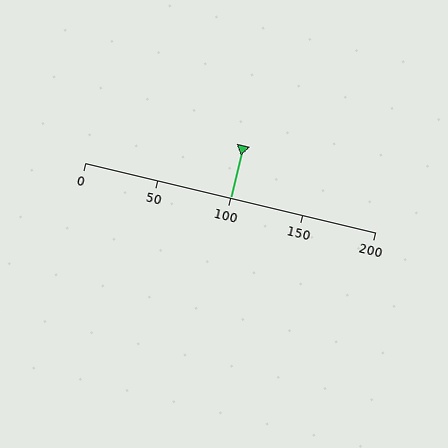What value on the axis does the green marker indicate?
The marker indicates approximately 100.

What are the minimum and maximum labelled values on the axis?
The axis runs from 0 to 200.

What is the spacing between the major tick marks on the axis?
The major ticks are spaced 50 apart.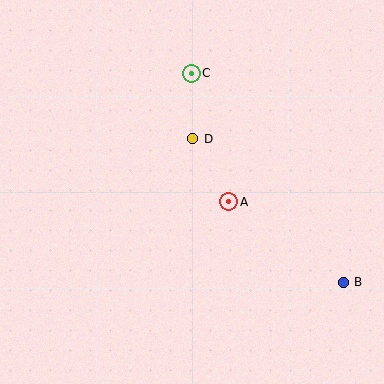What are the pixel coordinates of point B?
Point B is at (343, 282).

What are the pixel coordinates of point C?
Point C is at (191, 73).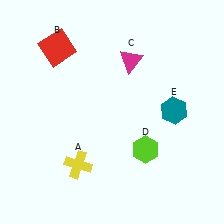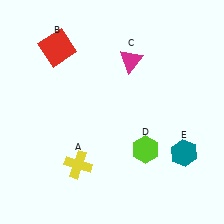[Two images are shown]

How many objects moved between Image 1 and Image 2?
1 object moved between the two images.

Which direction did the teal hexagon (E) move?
The teal hexagon (E) moved down.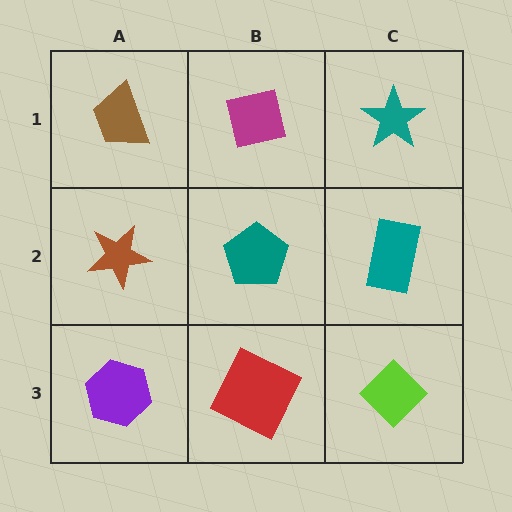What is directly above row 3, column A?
A brown star.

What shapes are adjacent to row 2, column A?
A brown trapezoid (row 1, column A), a purple hexagon (row 3, column A), a teal pentagon (row 2, column B).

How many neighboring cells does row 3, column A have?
2.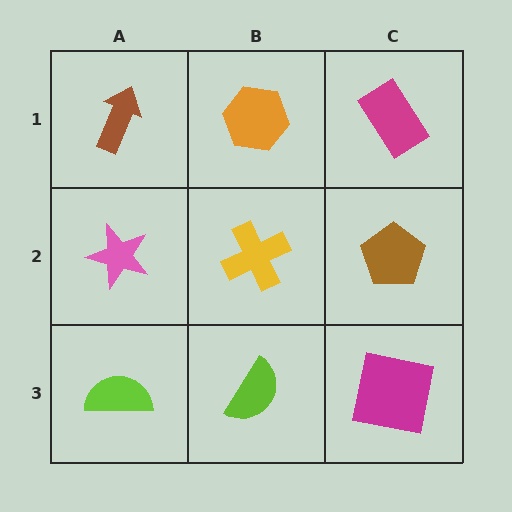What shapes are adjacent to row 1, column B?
A yellow cross (row 2, column B), a brown arrow (row 1, column A), a magenta rectangle (row 1, column C).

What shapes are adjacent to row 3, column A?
A pink star (row 2, column A), a lime semicircle (row 3, column B).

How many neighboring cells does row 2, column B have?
4.